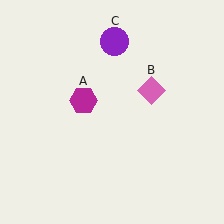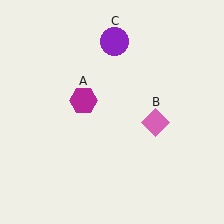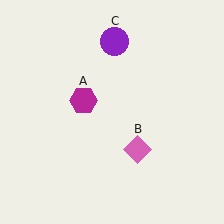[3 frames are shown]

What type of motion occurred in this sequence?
The pink diamond (object B) rotated clockwise around the center of the scene.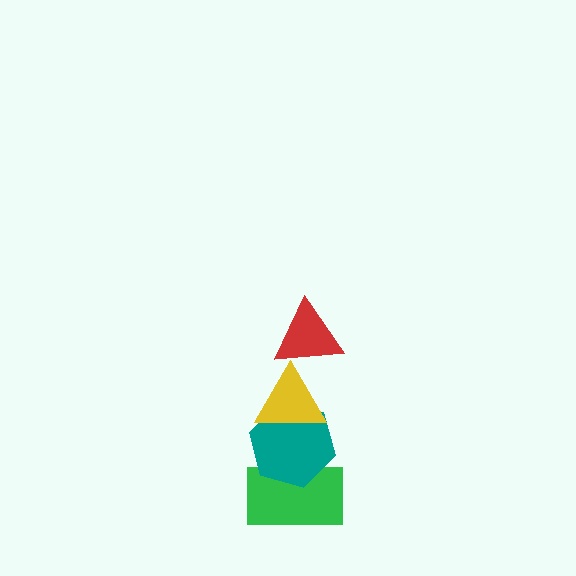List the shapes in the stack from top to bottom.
From top to bottom: the red triangle, the yellow triangle, the teal hexagon, the green rectangle.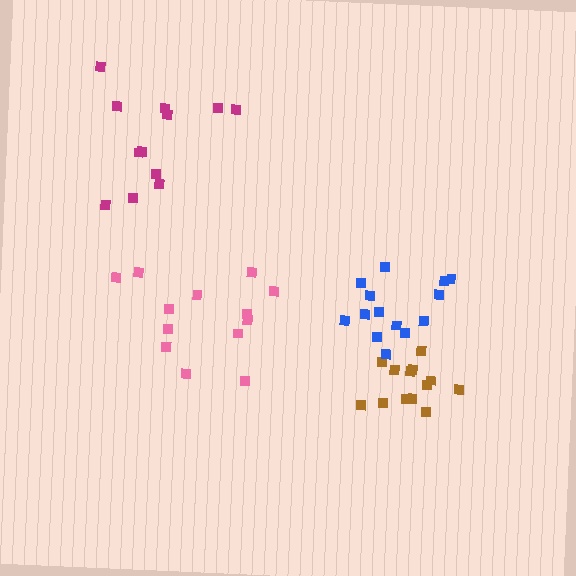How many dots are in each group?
Group 1: 13 dots, Group 2: 13 dots, Group 3: 12 dots, Group 4: 14 dots (52 total).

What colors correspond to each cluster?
The clusters are colored: pink, brown, magenta, blue.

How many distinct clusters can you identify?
There are 4 distinct clusters.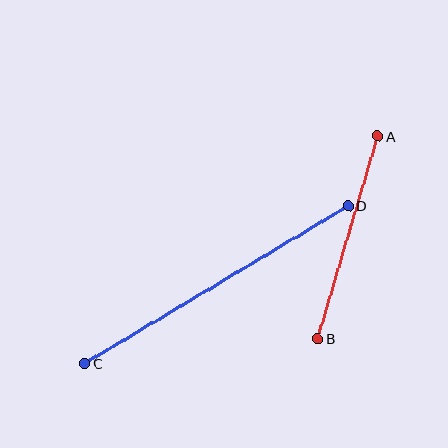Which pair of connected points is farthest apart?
Points C and D are farthest apart.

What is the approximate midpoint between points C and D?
The midpoint is at approximately (216, 284) pixels.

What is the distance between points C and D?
The distance is approximately 307 pixels.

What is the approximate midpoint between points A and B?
The midpoint is at approximately (348, 237) pixels.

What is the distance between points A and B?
The distance is approximately 211 pixels.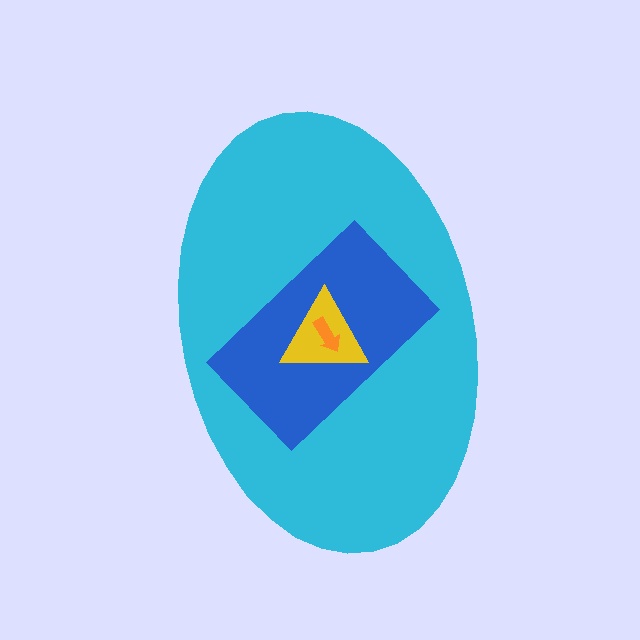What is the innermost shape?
The orange arrow.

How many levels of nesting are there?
4.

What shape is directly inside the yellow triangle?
The orange arrow.